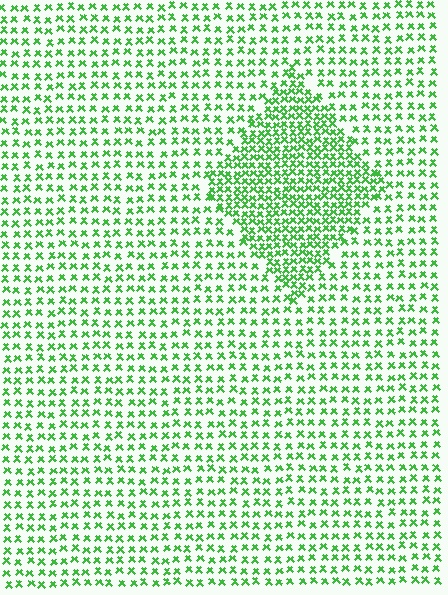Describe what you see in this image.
The image contains small green elements arranged at two different densities. A diamond-shaped region is visible where the elements are more densely packed than the surrounding area.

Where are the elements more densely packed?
The elements are more densely packed inside the diamond boundary.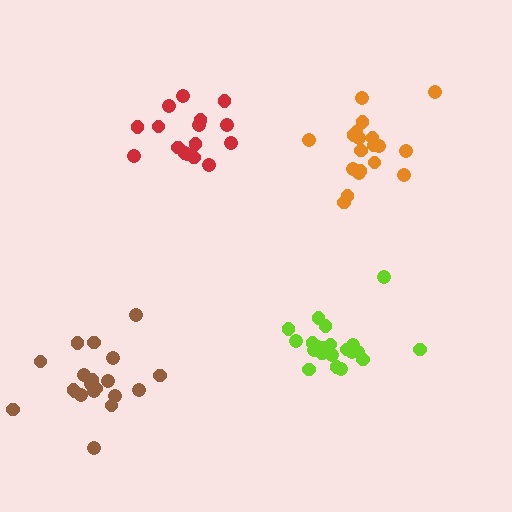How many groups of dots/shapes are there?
There are 4 groups.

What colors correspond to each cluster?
The clusters are colored: lime, red, orange, brown.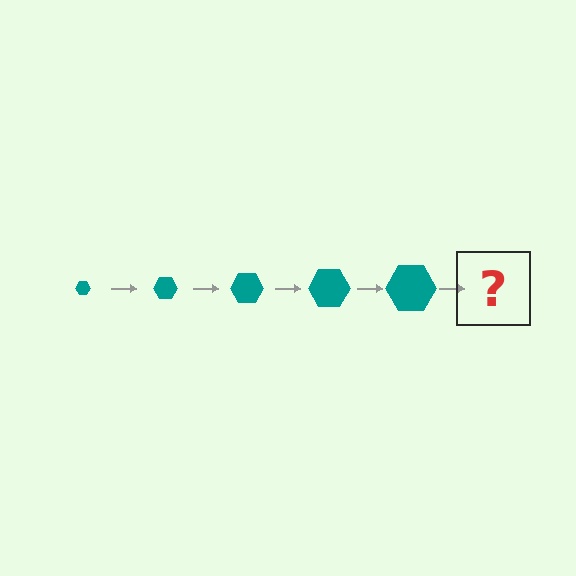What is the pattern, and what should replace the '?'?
The pattern is that the hexagon gets progressively larger each step. The '?' should be a teal hexagon, larger than the previous one.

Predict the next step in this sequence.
The next step is a teal hexagon, larger than the previous one.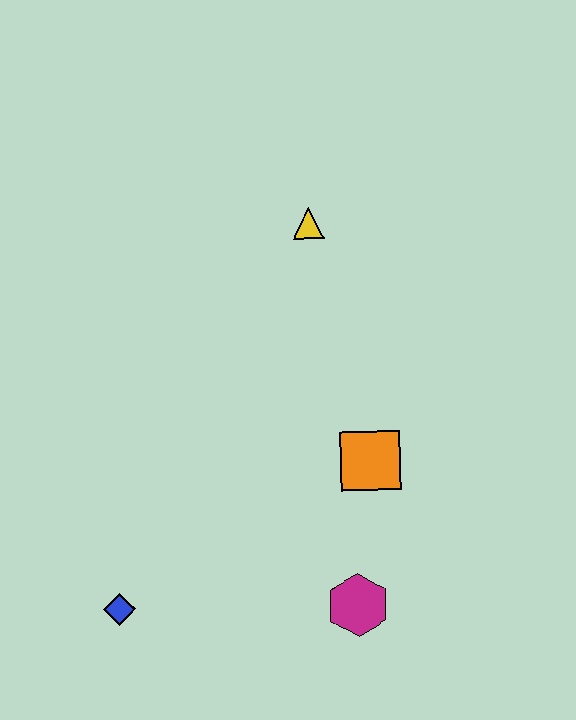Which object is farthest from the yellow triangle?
The blue diamond is farthest from the yellow triangle.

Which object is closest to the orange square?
The magenta hexagon is closest to the orange square.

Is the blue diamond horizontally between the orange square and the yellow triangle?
No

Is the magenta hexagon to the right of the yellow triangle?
Yes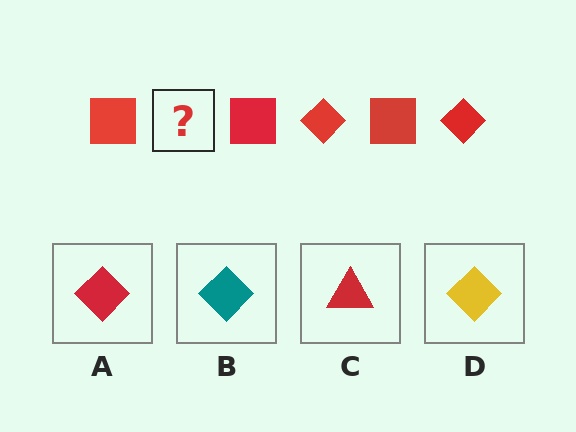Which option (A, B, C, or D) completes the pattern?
A.